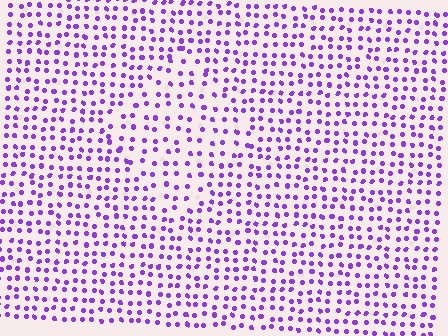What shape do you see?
I see a diamond.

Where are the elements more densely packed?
The elements are more densely packed outside the diamond boundary.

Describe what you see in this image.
The image contains small purple elements arranged at two different densities. A diamond-shaped region is visible where the elements are less densely packed than the surrounding area.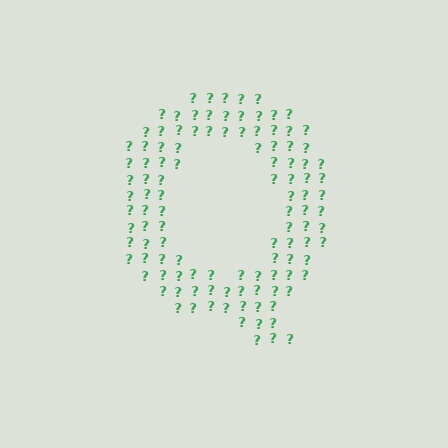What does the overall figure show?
The overall figure shows the letter Q.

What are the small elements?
The small elements are question marks.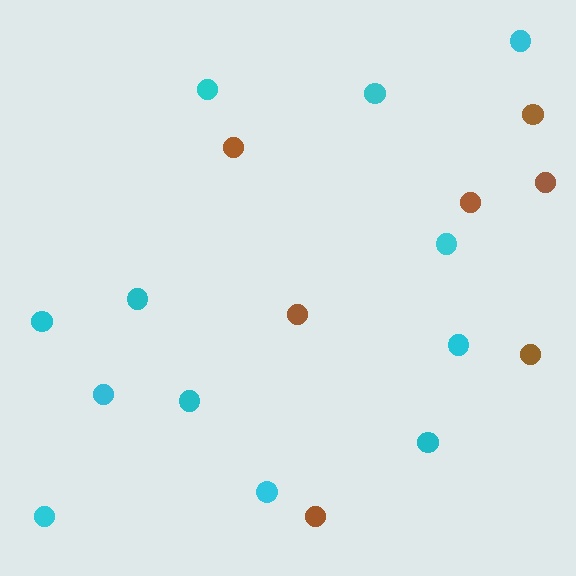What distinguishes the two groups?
There are 2 groups: one group of brown circles (7) and one group of cyan circles (12).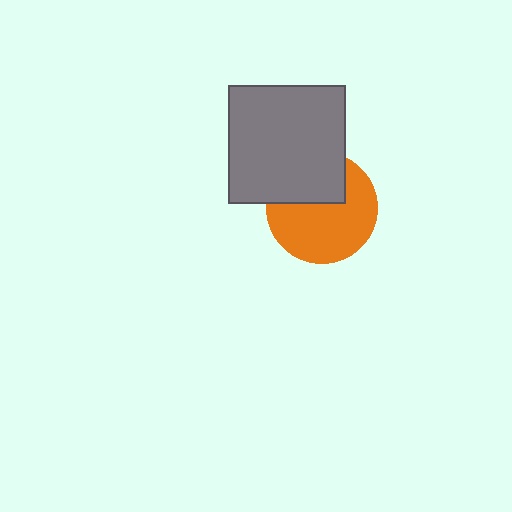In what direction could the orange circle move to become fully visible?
The orange circle could move down. That would shift it out from behind the gray square entirely.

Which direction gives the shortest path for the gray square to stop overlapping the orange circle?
Moving up gives the shortest separation.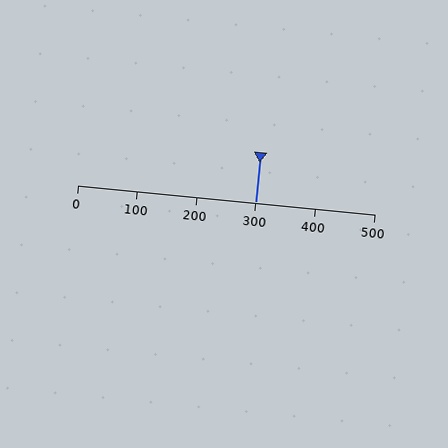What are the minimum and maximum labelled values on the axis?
The axis runs from 0 to 500.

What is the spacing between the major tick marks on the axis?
The major ticks are spaced 100 apart.